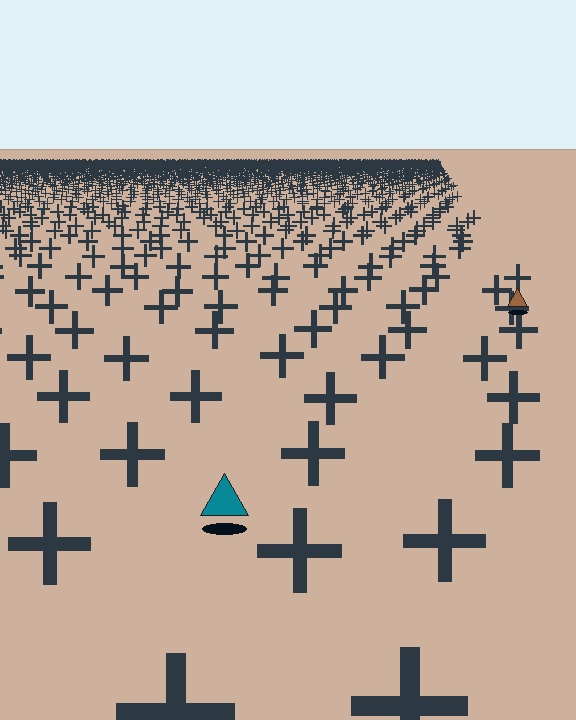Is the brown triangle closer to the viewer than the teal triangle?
No. The teal triangle is closer — you can tell from the texture gradient: the ground texture is coarser near it.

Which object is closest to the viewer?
The teal triangle is closest. The texture marks near it are larger and more spread out.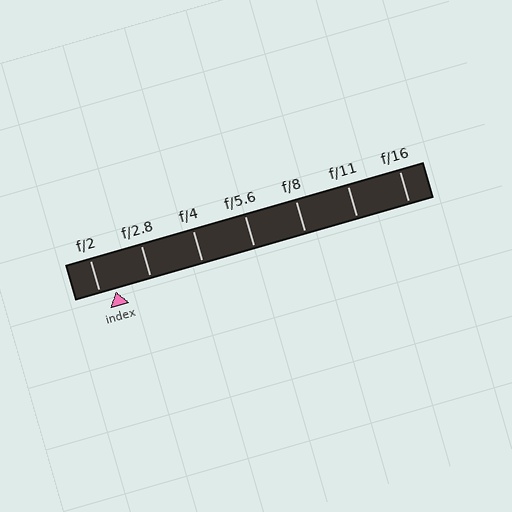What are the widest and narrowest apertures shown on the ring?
The widest aperture shown is f/2 and the narrowest is f/16.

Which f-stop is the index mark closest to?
The index mark is closest to f/2.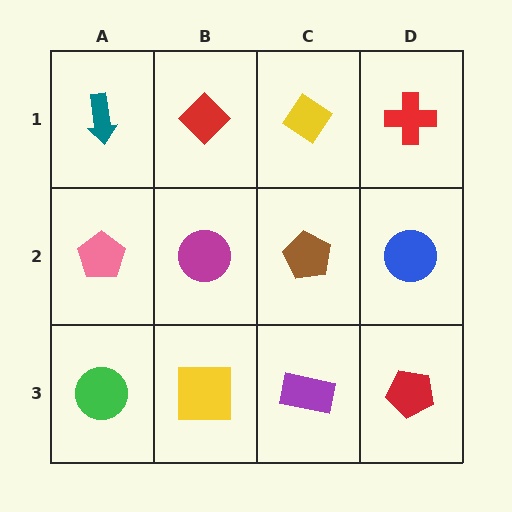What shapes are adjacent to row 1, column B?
A magenta circle (row 2, column B), a teal arrow (row 1, column A), a yellow diamond (row 1, column C).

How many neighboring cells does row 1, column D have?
2.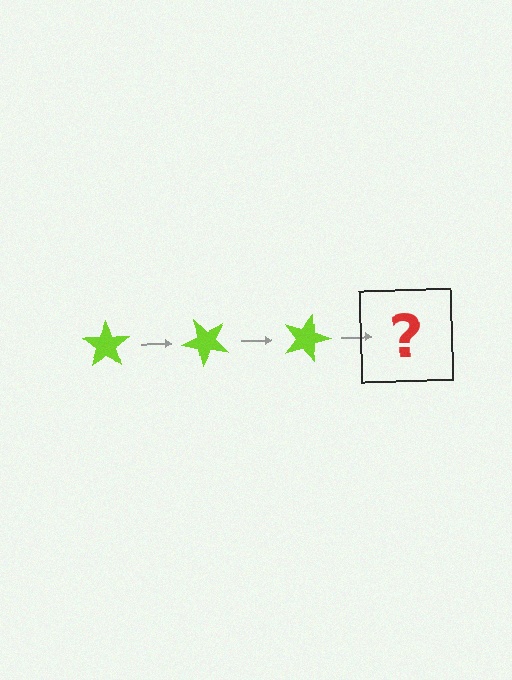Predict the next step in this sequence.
The next step is a lime star rotated 135 degrees.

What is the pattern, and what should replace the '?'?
The pattern is that the star rotates 45 degrees each step. The '?' should be a lime star rotated 135 degrees.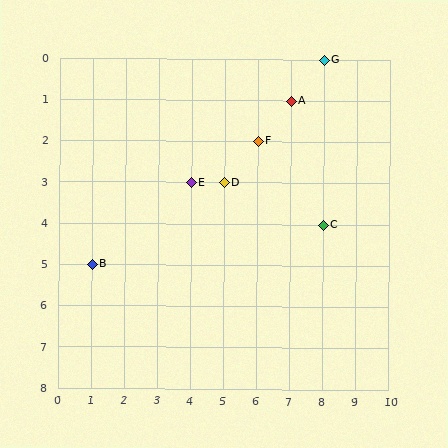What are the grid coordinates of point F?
Point F is at grid coordinates (6, 2).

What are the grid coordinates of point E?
Point E is at grid coordinates (4, 3).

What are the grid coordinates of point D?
Point D is at grid coordinates (5, 3).